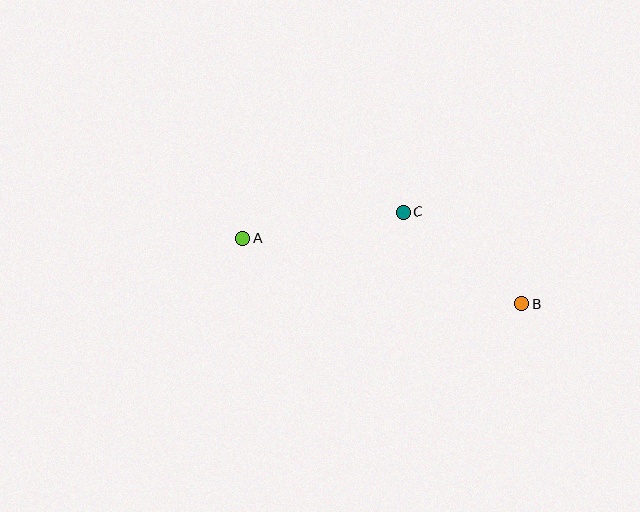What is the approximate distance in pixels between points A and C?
The distance between A and C is approximately 162 pixels.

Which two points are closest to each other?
Points B and C are closest to each other.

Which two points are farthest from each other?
Points A and B are farthest from each other.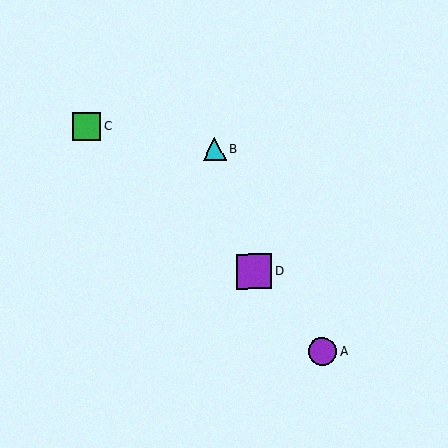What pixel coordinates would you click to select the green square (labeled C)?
Click at (87, 126) to select the green square C.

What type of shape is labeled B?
Shape B is a cyan triangle.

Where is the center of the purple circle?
The center of the purple circle is at (322, 352).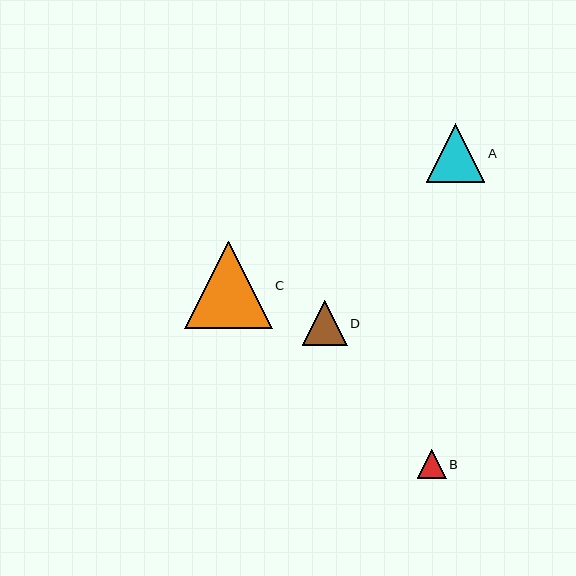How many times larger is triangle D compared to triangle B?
Triangle D is approximately 1.5 times the size of triangle B.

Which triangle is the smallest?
Triangle B is the smallest with a size of approximately 29 pixels.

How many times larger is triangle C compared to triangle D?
Triangle C is approximately 1.9 times the size of triangle D.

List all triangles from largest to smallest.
From largest to smallest: C, A, D, B.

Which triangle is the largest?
Triangle C is the largest with a size of approximately 87 pixels.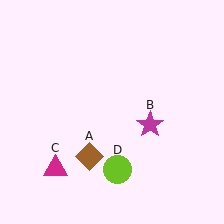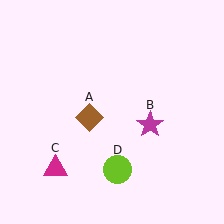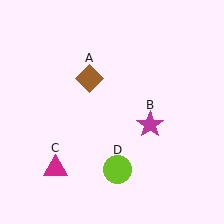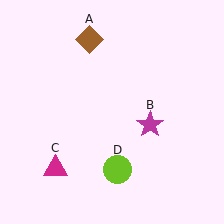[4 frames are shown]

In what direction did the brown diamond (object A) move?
The brown diamond (object A) moved up.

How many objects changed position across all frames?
1 object changed position: brown diamond (object A).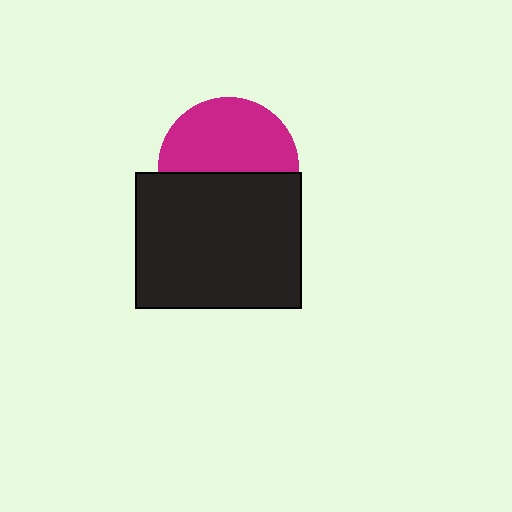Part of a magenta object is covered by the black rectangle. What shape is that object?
It is a circle.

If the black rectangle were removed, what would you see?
You would see the complete magenta circle.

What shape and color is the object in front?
The object in front is a black rectangle.